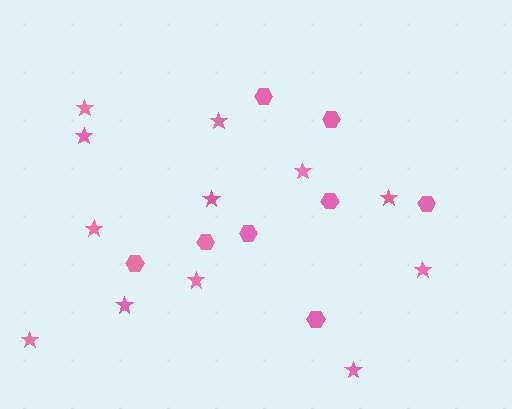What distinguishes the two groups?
There are 2 groups: one group of hexagons (8) and one group of stars (12).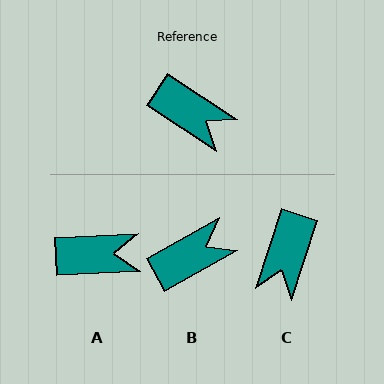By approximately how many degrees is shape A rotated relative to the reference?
Approximately 36 degrees counter-clockwise.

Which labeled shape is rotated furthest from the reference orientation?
C, about 75 degrees away.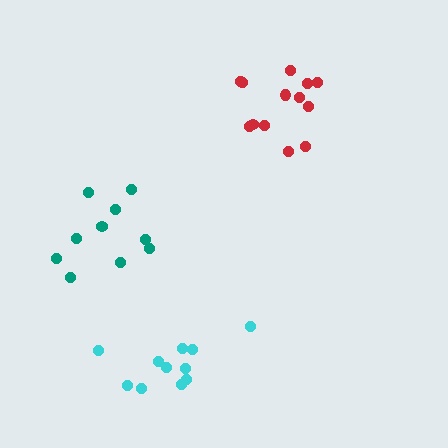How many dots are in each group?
Group 1: 13 dots, Group 2: 11 dots, Group 3: 10 dots (34 total).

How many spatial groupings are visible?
There are 3 spatial groupings.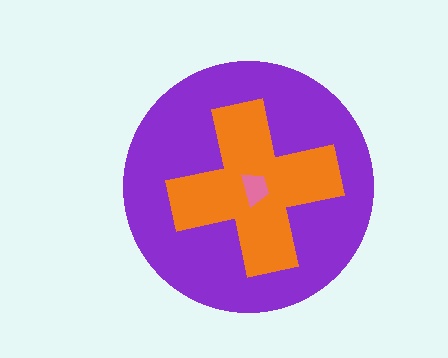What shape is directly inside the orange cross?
The pink trapezoid.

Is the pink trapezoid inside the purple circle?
Yes.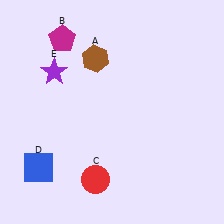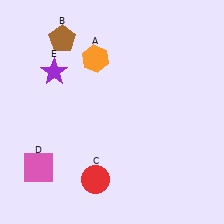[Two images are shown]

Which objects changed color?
A changed from brown to orange. B changed from magenta to brown. D changed from blue to pink.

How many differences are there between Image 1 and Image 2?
There are 3 differences between the two images.